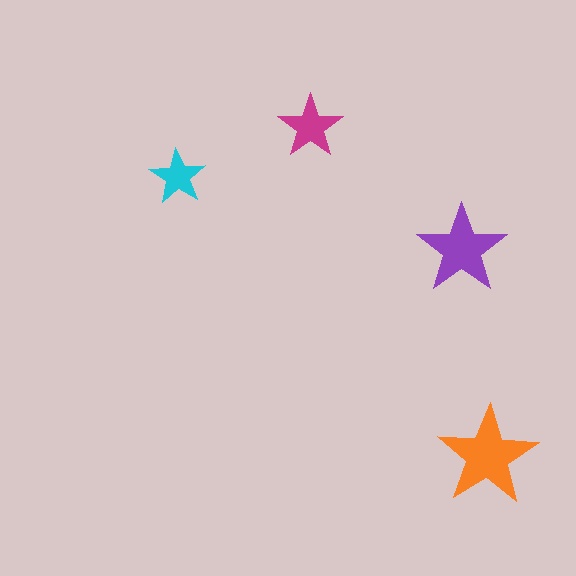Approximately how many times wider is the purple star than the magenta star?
About 1.5 times wider.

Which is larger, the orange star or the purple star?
The orange one.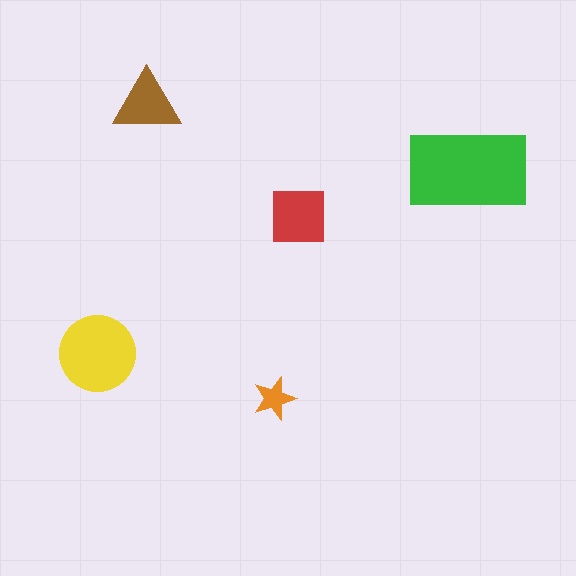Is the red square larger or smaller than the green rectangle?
Smaller.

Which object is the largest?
The green rectangle.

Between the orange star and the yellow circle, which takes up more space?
The yellow circle.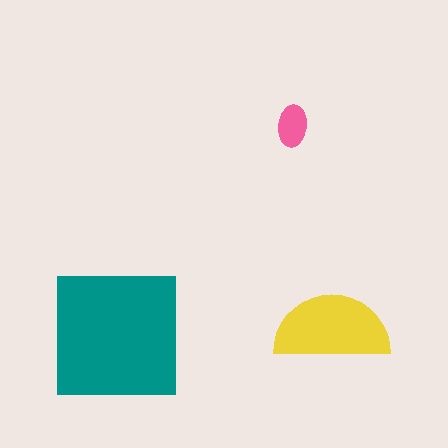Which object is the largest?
The teal square.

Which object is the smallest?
The pink ellipse.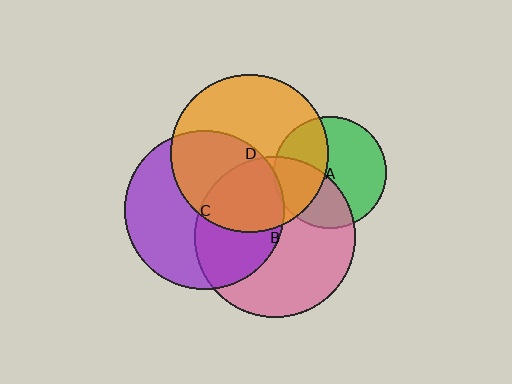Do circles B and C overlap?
Yes.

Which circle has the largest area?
Circle B (pink).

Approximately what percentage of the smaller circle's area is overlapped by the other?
Approximately 45%.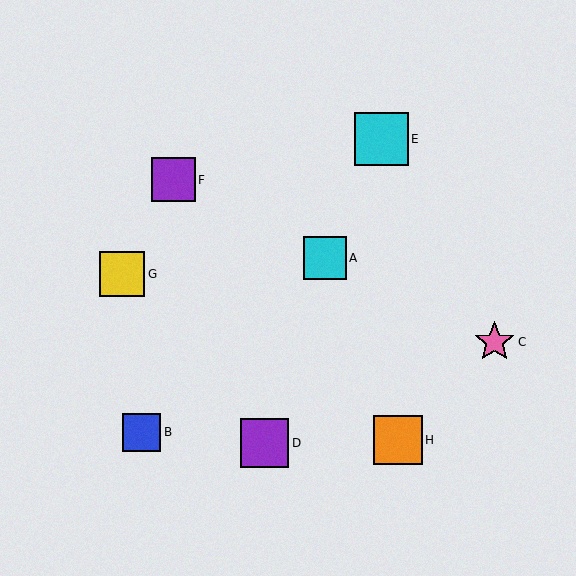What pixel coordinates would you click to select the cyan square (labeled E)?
Click at (381, 139) to select the cyan square E.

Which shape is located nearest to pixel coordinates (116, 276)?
The yellow square (labeled G) at (122, 274) is nearest to that location.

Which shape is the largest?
The cyan square (labeled E) is the largest.